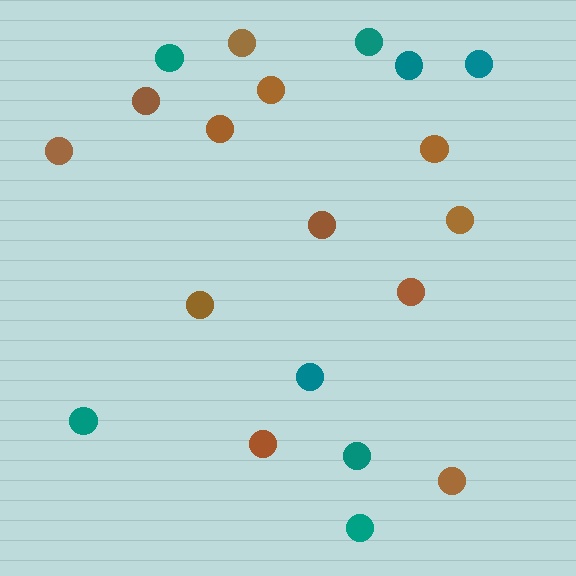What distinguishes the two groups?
There are 2 groups: one group of teal circles (8) and one group of brown circles (12).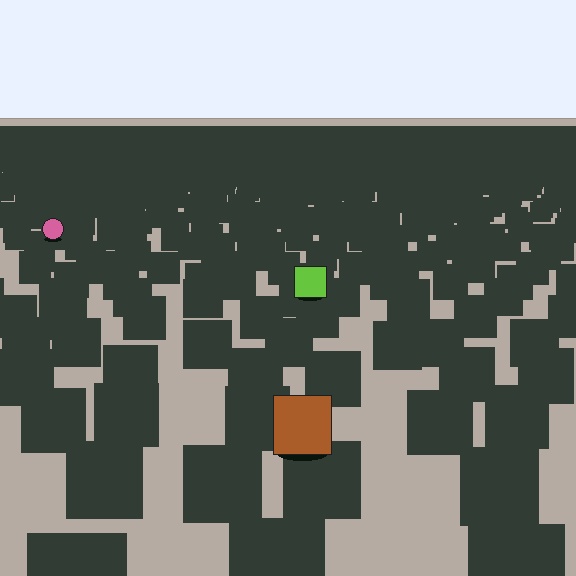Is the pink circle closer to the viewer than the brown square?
No. The brown square is closer — you can tell from the texture gradient: the ground texture is coarser near it.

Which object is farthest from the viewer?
The pink circle is farthest from the viewer. It appears smaller and the ground texture around it is denser.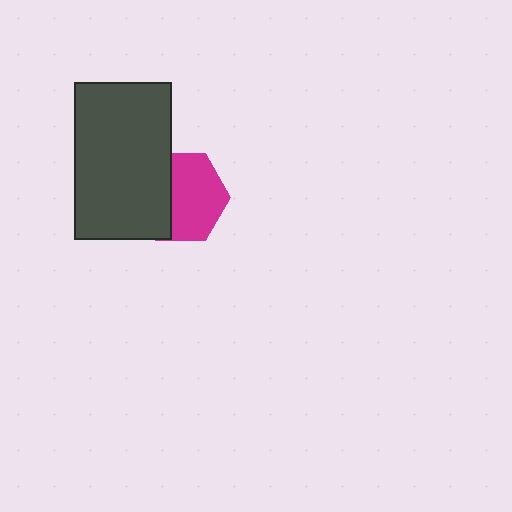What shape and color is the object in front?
The object in front is a dark gray rectangle.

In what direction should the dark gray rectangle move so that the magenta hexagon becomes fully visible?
The dark gray rectangle should move left. That is the shortest direction to clear the overlap and leave the magenta hexagon fully visible.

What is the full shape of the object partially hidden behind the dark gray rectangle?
The partially hidden object is a magenta hexagon.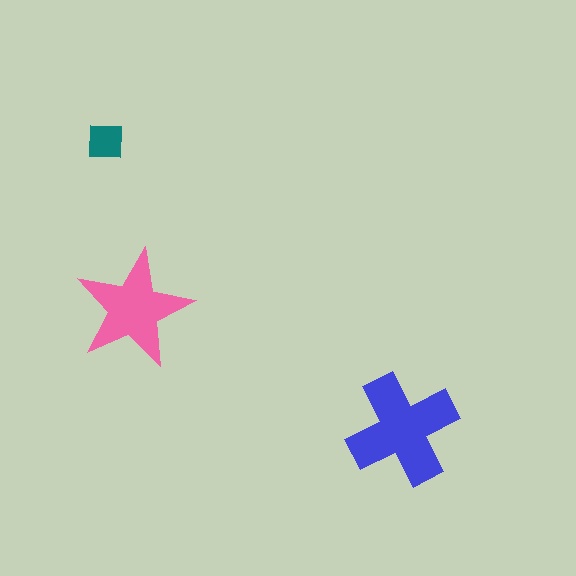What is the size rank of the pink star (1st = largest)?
2nd.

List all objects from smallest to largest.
The teal square, the pink star, the blue cross.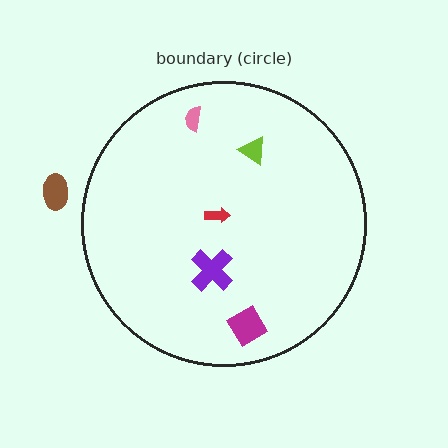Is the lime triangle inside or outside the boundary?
Inside.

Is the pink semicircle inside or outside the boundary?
Inside.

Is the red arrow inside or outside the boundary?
Inside.